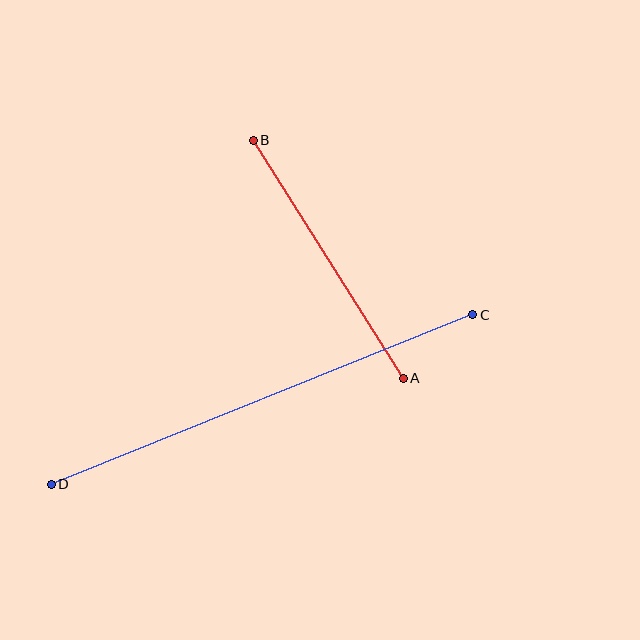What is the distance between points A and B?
The distance is approximately 281 pixels.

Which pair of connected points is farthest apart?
Points C and D are farthest apart.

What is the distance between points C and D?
The distance is approximately 455 pixels.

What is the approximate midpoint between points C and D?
The midpoint is at approximately (262, 399) pixels.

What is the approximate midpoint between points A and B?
The midpoint is at approximately (328, 259) pixels.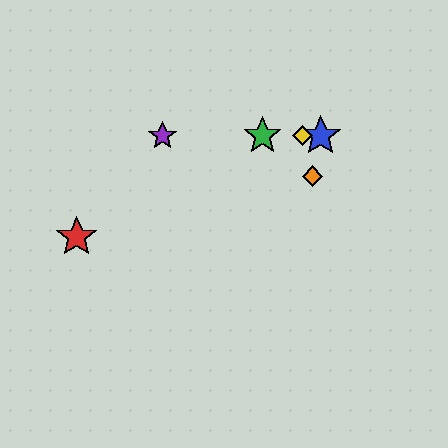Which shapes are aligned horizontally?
The blue star, the green star, the yellow diamond, the purple star are aligned horizontally.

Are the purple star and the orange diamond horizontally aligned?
No, the purple star is at y≈136 and the orange diamond is at y≈176.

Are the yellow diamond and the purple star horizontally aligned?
Yes, both are at y≈136.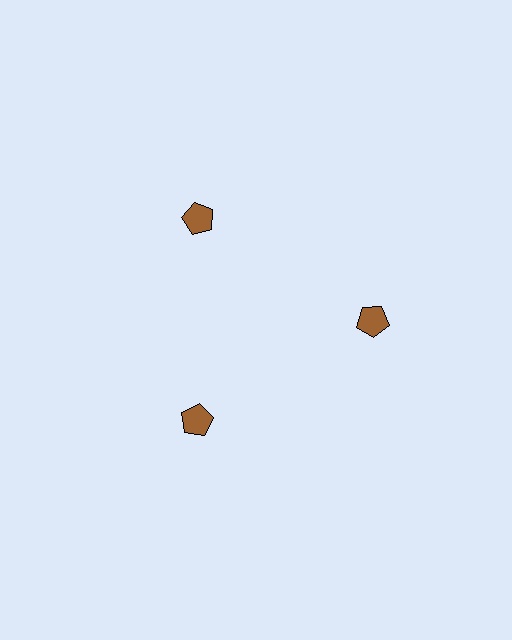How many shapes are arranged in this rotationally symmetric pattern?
There are 3 shapes, arranged in 3 groups of 1.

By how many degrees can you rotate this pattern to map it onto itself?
The pattern maps onto itself every 120 degrees of rotation.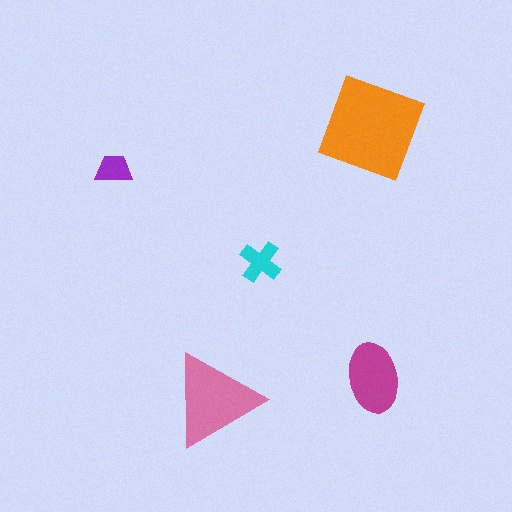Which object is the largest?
The orange diamond.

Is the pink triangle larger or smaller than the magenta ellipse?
Larger.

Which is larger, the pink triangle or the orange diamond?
The orange diamond.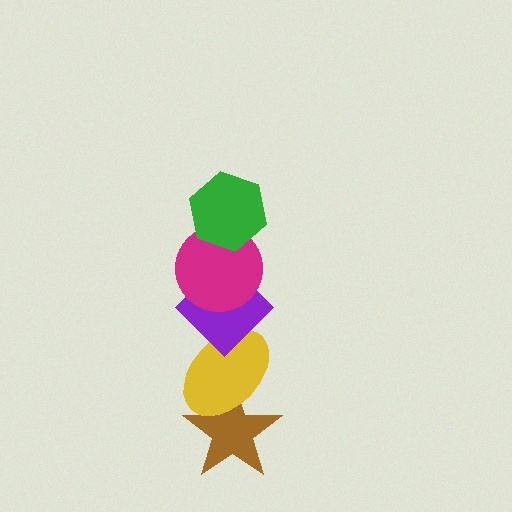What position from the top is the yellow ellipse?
The yellow ellipse is 4th from the top.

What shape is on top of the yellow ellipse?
The purple diamond is on top of the yellow ellipse.